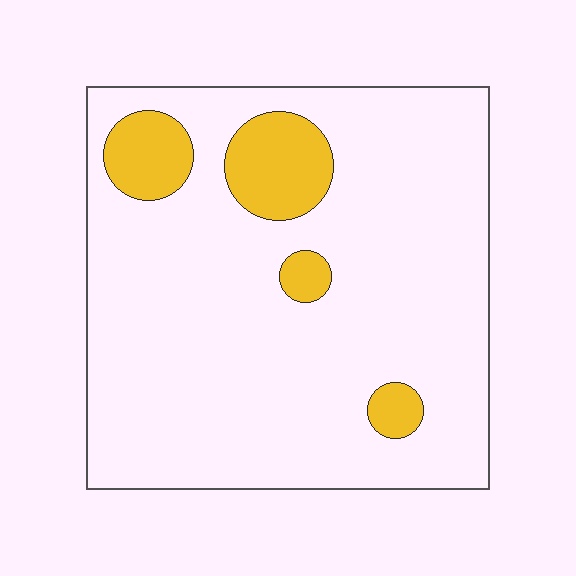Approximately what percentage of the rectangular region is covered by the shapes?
Approximately 15%.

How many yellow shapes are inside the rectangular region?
4.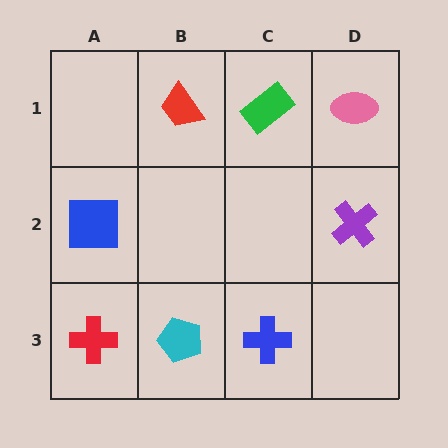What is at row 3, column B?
A cyan pentagon.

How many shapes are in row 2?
2 shapes.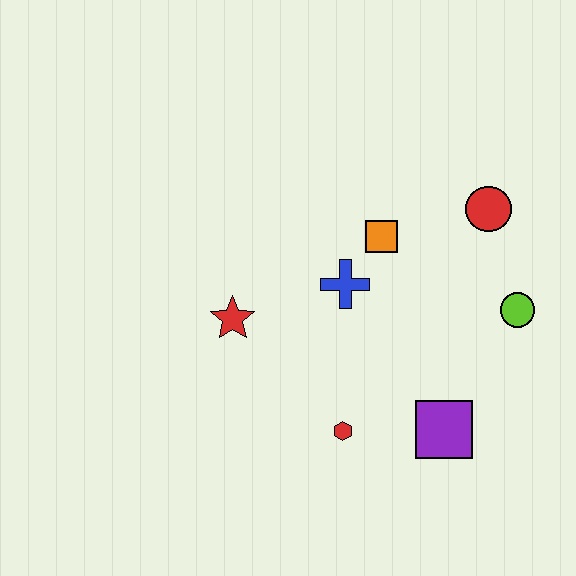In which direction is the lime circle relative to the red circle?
The lime circle is below the red circle.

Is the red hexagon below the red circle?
Yes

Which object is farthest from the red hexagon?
The red circle is farthest from the red hexagon.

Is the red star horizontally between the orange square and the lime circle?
No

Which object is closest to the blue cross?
The orange square is closest to the blue cross.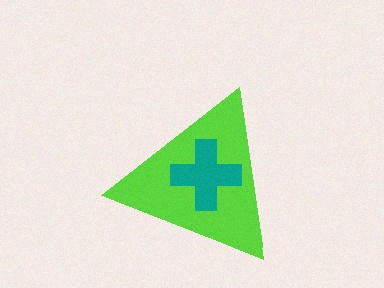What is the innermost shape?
The teal cross.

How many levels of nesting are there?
2.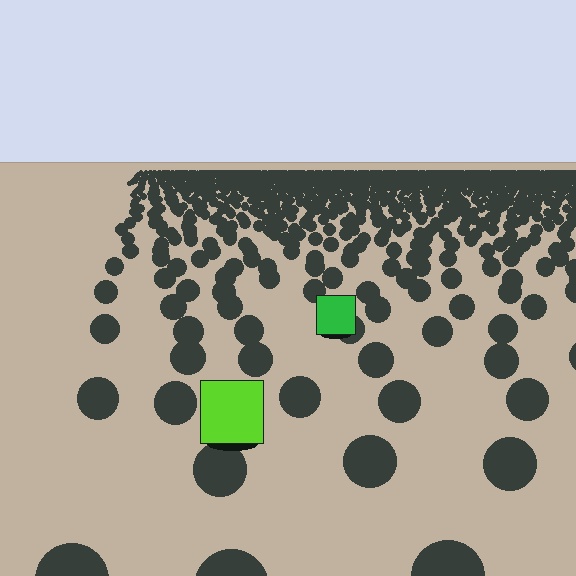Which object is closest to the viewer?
The lime square is closest. The texture marks near it are larger and more spread out.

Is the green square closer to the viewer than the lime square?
No. The lime square is closer — you can tell from the texture gradient: the ground texture is coarser near it.